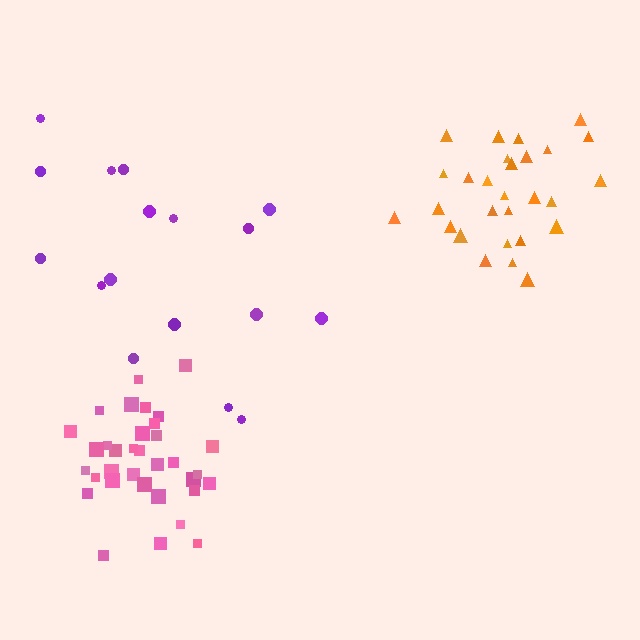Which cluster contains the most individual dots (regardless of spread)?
Pink (35).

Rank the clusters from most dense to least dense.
pink, orange, purple.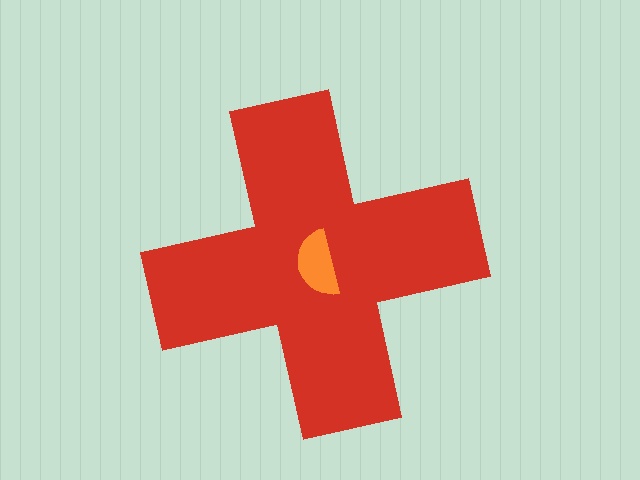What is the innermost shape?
The orange semicircle.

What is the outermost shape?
The red cross.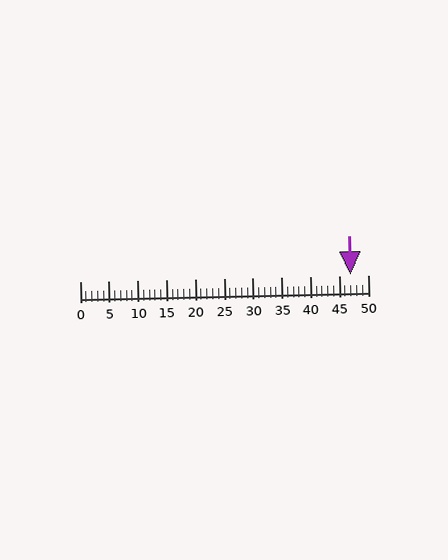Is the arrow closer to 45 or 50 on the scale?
The arrow is closer to 45.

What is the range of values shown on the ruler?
The ruler shows values from 0 to 50.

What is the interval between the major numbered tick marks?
The major tick marks are spaced 5 units apart.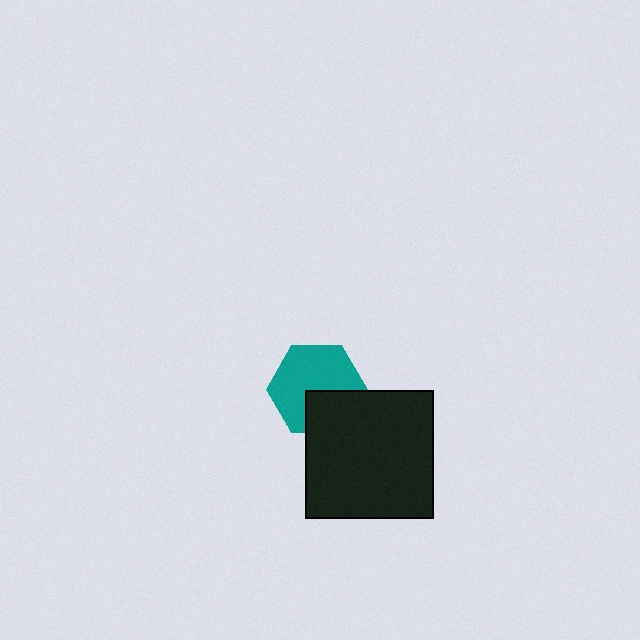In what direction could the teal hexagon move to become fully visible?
The teal hexagon could move up. That would shift it out from behind the black square entirely.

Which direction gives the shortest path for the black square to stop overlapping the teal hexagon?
Moving down gives the shortest separation.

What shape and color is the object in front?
The object in front is a black square.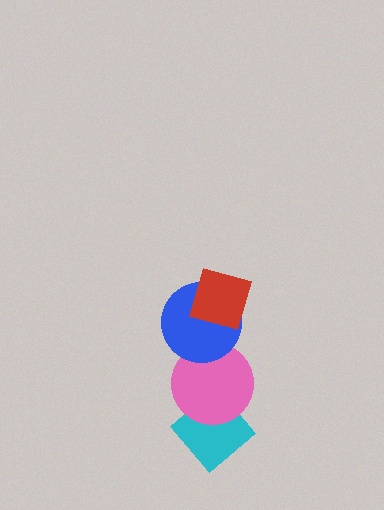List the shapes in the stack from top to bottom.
From top to bottom: the red diamond, the blue circle, the pink circle, the cyan diamond.